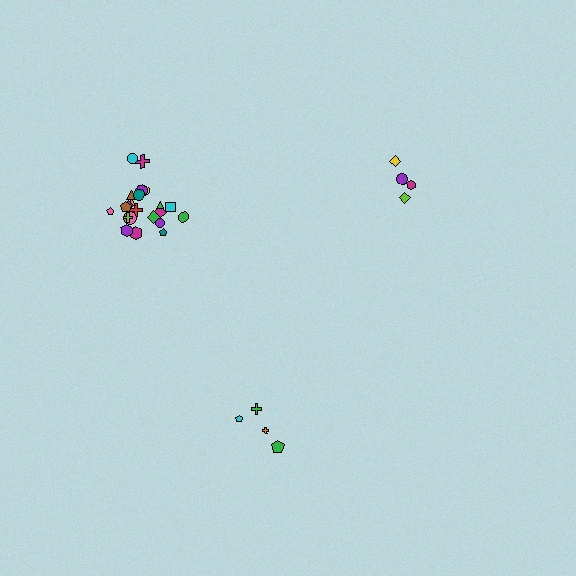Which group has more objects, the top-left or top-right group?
The top-left group.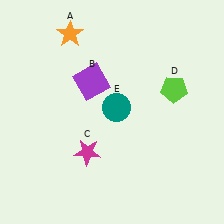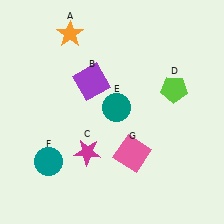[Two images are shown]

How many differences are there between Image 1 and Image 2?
There are 2 differences between the two images.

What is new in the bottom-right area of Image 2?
A pink square (G) was added in the bottom-right area of Image 2.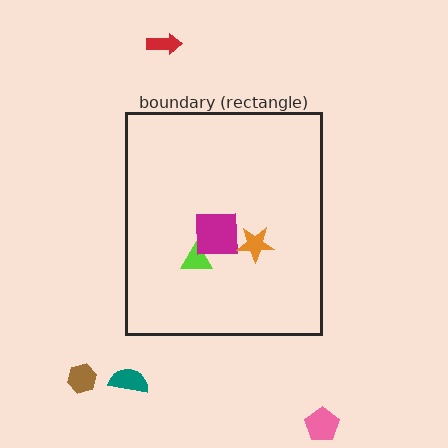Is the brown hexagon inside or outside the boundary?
Outside.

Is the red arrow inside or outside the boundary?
Outside.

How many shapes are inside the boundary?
3 inside, 4 outside.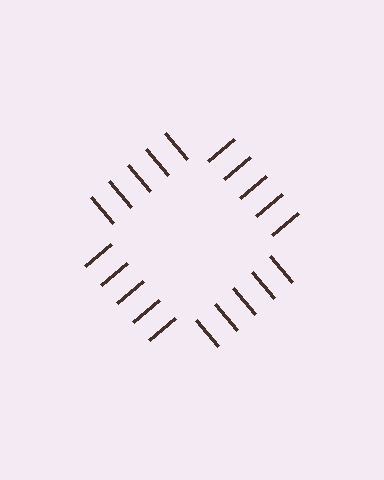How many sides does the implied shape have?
4 sides — the line-ends trace a square.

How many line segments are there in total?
20 — 5 along each of the 4 edges.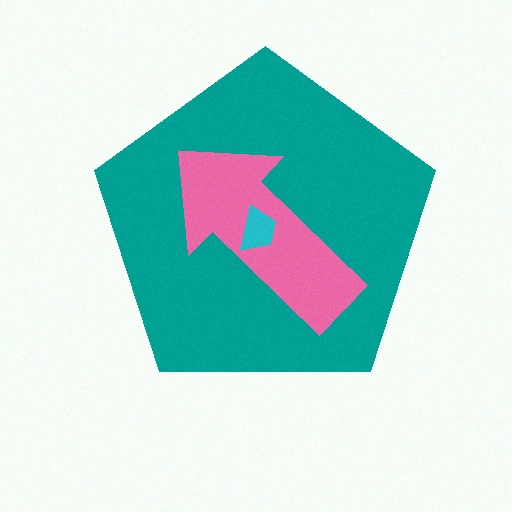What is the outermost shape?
The teal pentagon.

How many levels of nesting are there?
3.